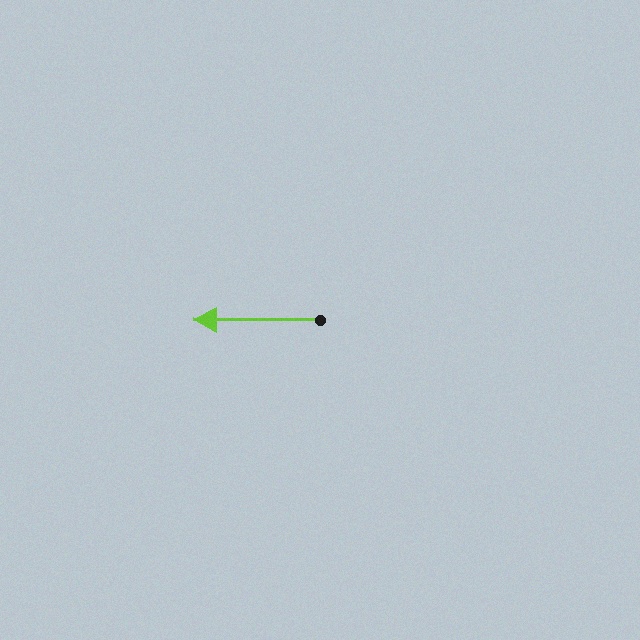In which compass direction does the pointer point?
West.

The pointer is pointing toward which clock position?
Roughly 9 o'clock.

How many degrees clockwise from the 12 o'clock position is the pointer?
Approximately 270 degrees.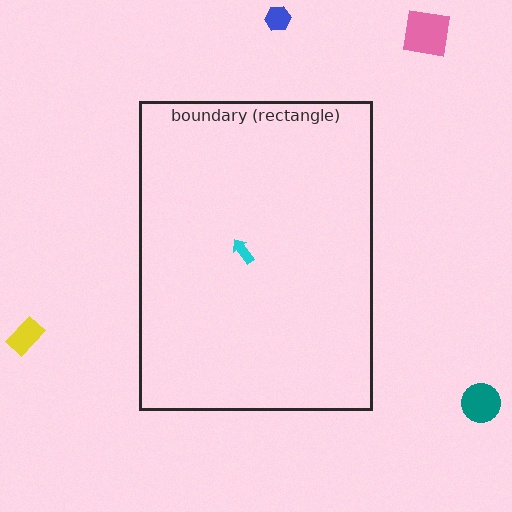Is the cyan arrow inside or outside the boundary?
Inside.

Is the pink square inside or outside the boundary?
Outside.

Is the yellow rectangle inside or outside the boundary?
Outside.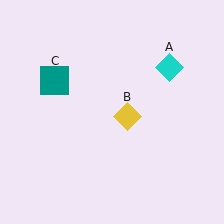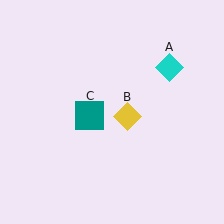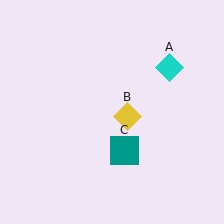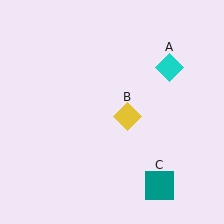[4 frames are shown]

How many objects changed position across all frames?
1 object changed position: teal square (object C).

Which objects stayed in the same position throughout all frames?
Cyan diamond (object A) and yellow diamond (object B) remained stationary.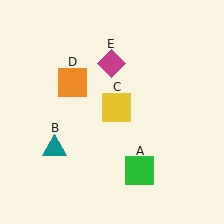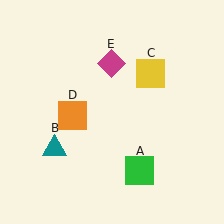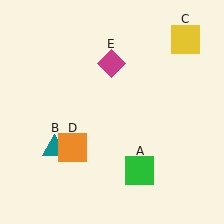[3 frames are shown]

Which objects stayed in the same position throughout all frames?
Green square (object A) and teal triangle (object B) and magenta diamond (object E) remained stationary.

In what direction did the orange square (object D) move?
The orange square (object D) moved down.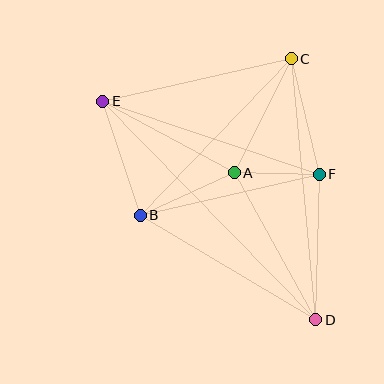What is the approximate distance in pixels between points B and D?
The distance between B and D is approximately 204 pixels.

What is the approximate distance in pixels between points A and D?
The distance between A and D is approximately 168 pixels.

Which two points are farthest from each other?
Points D and E are farthest from each other.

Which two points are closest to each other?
Points A and F are closest to each other.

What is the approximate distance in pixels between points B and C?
The distance between B and C is approximately 217 pixels.